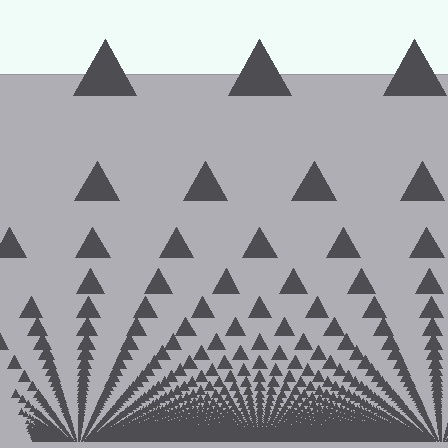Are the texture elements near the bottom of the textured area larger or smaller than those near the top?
Smaller. The gradient is inverted — elements near the bottom are smaller and denser.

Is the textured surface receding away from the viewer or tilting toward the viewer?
The surface appears to tilt toward the viewer. Texture elements get larger and sparser toward the top.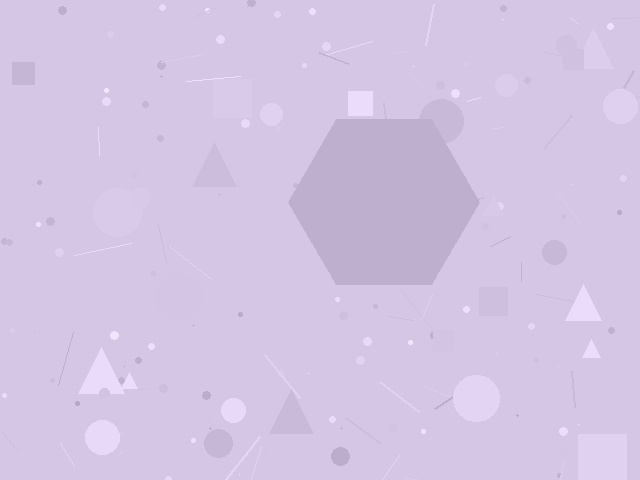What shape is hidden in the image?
A hexagon is hidden in the image.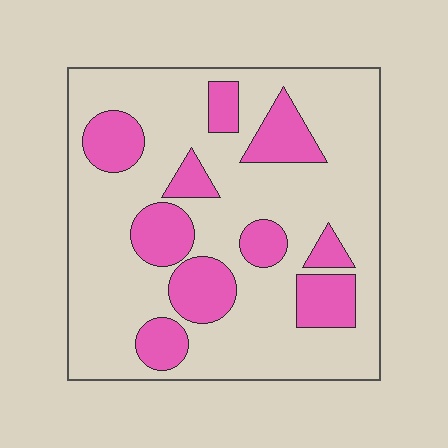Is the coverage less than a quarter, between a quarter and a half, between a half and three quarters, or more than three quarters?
Between a quarter and a half.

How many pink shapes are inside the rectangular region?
10.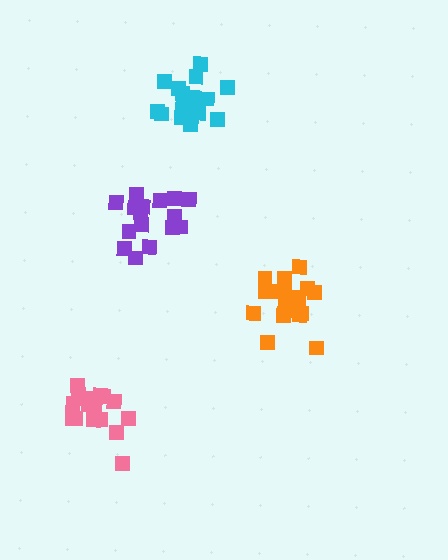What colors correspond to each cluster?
The clusters are colored: cyan, orange, purple, pink.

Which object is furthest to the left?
The pink cluster is leftmost.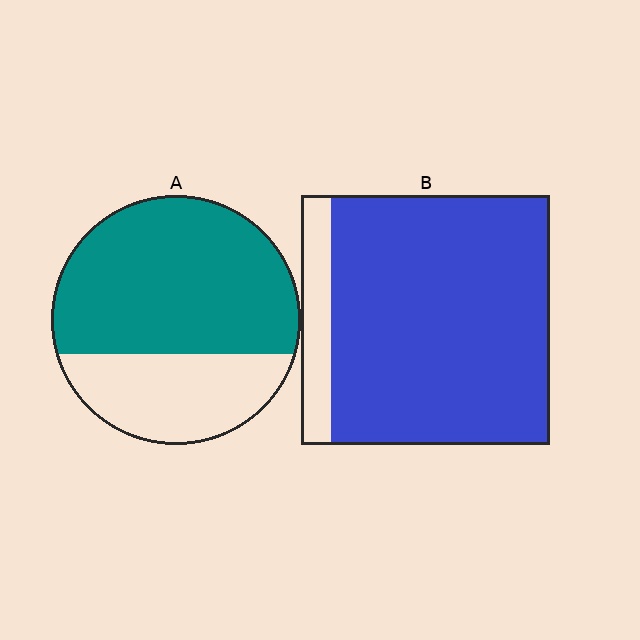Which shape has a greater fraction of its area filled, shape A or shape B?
Shape B.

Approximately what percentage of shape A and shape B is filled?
A is approximately 65% and B is approximately 90%.